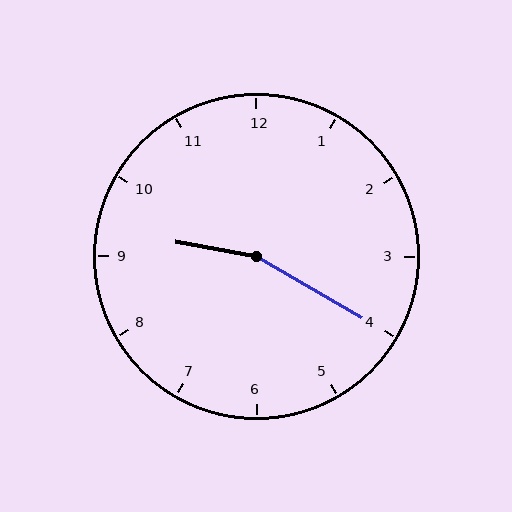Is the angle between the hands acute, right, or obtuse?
It is obtuse.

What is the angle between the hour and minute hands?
Approximately 160 degrees.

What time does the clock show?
9:20.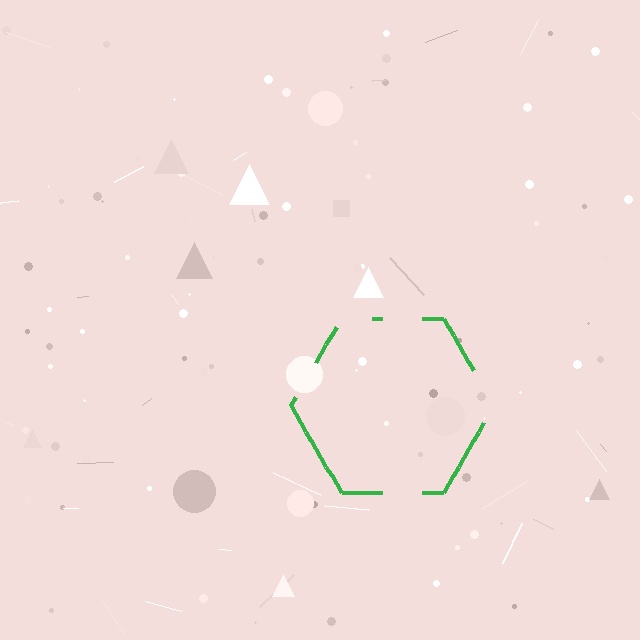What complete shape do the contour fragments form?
The contour fragments form a hexagon.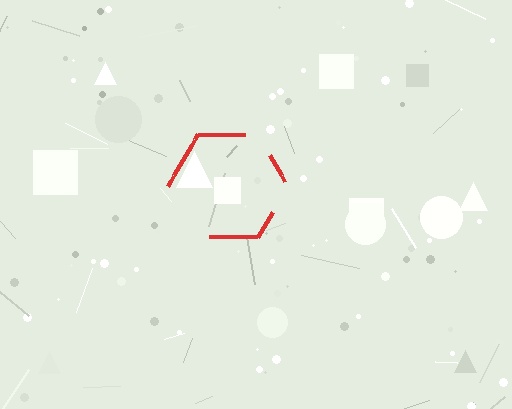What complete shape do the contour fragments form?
The contour fragments form a hexagon.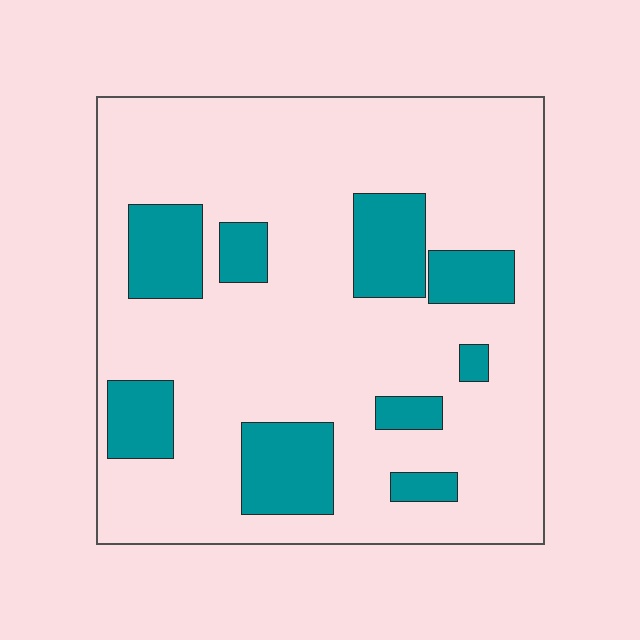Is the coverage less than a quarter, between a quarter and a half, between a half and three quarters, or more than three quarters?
Less than a quarter.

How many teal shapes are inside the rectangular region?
9.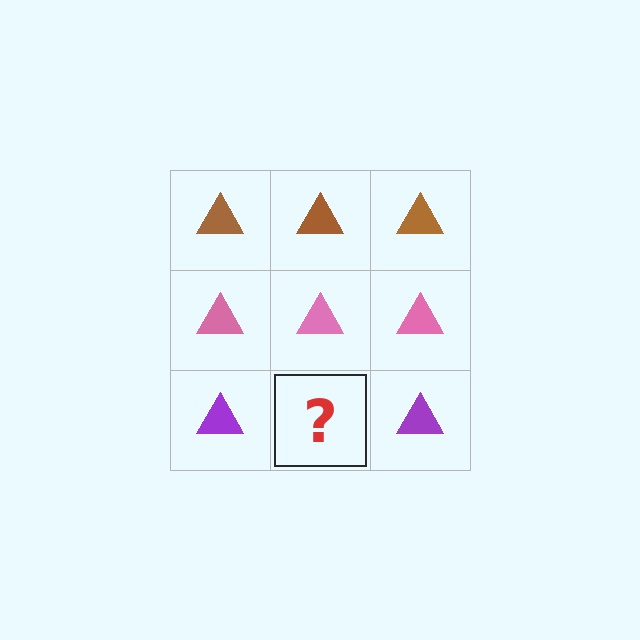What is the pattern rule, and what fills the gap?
The rule is that each row has a consistent color. The gap should be filled with a purple triangle.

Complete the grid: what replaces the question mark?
The question mark should be replaced with a purple triangle.